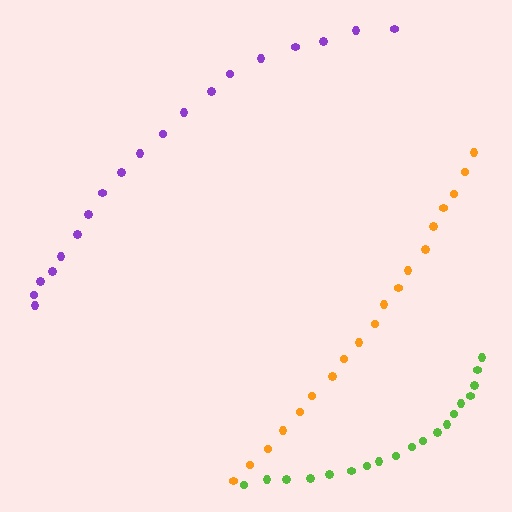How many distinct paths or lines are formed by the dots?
There are 3 distinct paths.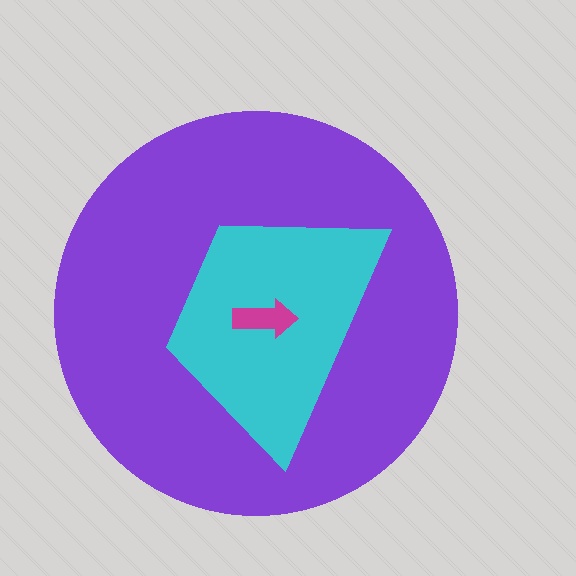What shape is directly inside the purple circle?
The cyan trapezoid.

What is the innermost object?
The magenta arrow.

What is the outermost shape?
The purple circle.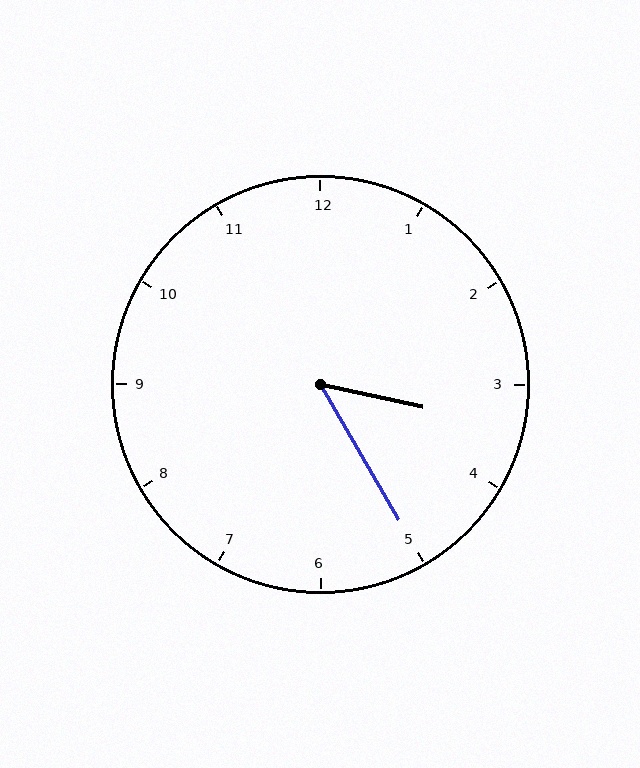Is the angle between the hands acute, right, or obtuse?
It is acute.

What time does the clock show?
3:25.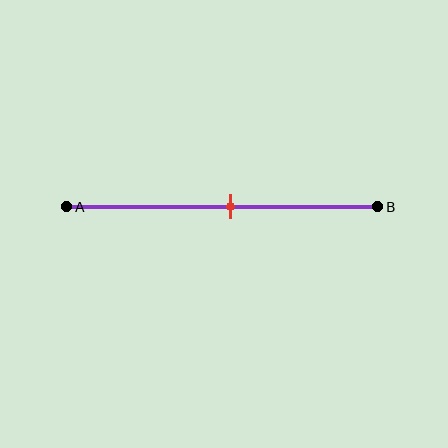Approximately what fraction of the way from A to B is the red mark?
The red mark is approximately 55% of the way from A to B.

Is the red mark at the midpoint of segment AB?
Yes, the mark is approximately at the midpoint.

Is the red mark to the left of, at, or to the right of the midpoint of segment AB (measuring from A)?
The red mark is approximately at the midpoint of segment AB.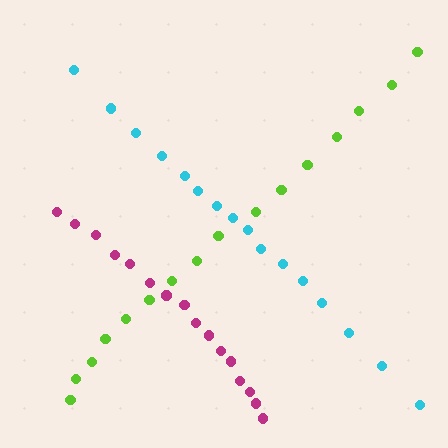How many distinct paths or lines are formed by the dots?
There are 3 distinct paths.